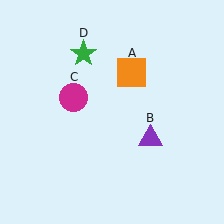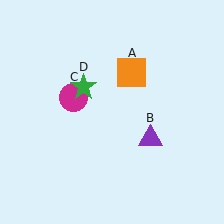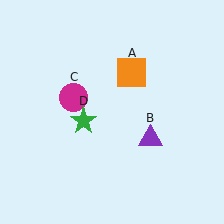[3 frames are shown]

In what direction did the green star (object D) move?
The green star (object D) moved down.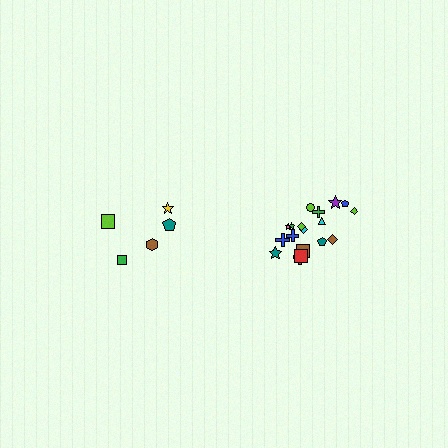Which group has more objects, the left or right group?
The right group.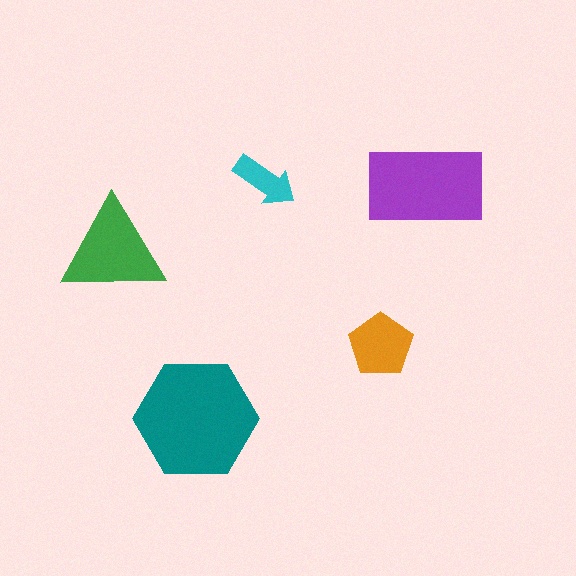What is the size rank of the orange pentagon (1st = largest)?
4th.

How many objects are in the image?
There are 5 objects in the image.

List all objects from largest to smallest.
The teal hexagon, the purple rectangle, the green triangle, the orange pentagon, the cyan arrow.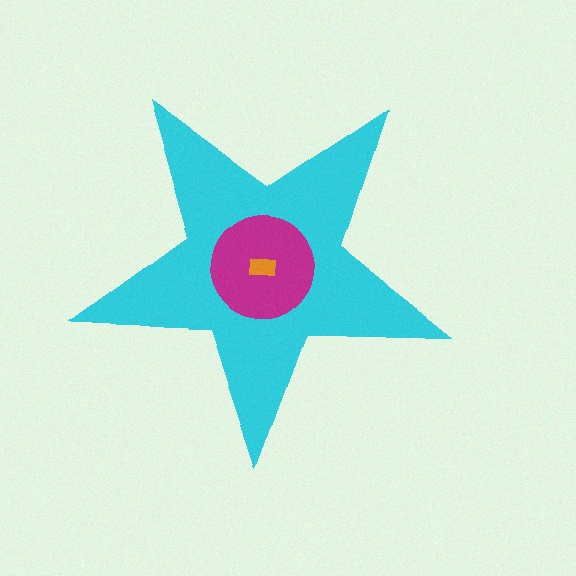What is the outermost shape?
The cyan star.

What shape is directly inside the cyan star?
The magenta circle.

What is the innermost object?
The orange rectangle.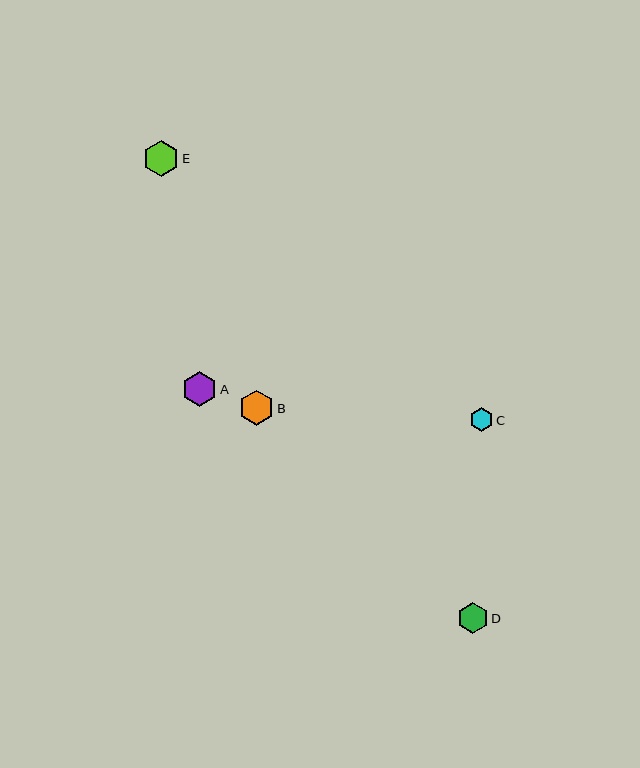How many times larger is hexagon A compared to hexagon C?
Hexagon A is approximately 1.5 times the size of hexagon C.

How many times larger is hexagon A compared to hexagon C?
Hexagon A is approximately 1.5 times the size of hexagon C.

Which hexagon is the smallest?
Hexagon C is the smallest with a size of approximately 24 pixels.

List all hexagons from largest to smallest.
From largest to smallest: E, B, A, D, C.